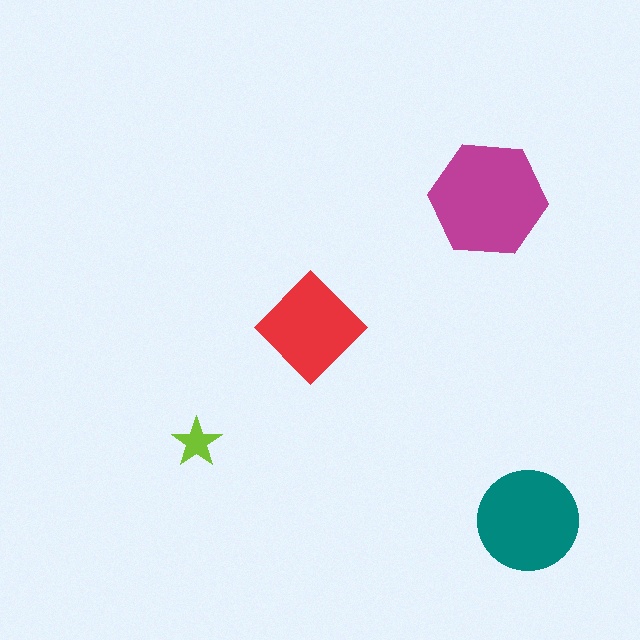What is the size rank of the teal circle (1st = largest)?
2nd.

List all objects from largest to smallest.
The magenta hexagon, the teal circle, the red diamond, the lime star.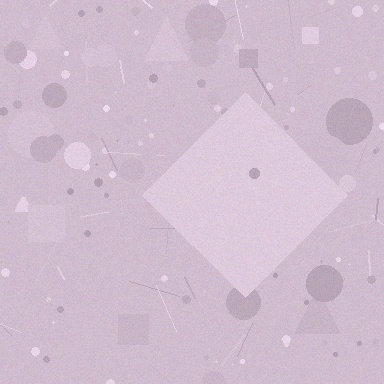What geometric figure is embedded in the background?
A diamond is embedded in the background.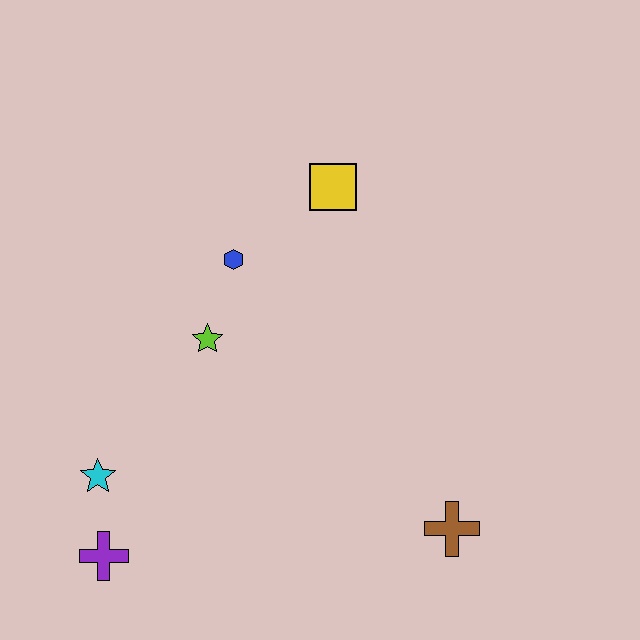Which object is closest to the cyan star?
The purple cross is closest to the cyan star.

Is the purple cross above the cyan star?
No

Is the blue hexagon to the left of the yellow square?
Yes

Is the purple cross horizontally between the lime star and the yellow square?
No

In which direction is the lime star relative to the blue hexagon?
The lime star is below the blue hexagon.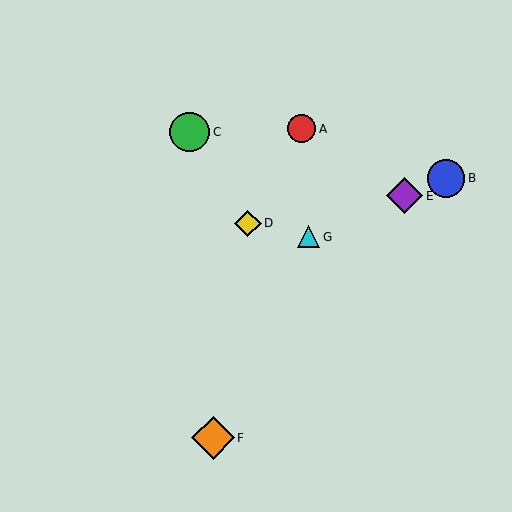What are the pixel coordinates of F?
Object F is at (213, 438).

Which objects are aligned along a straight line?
Objects B, E, G are aligned along a straight line.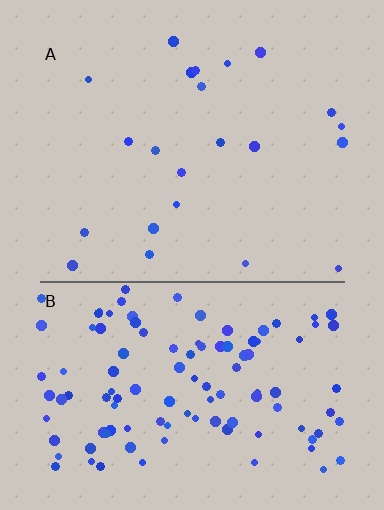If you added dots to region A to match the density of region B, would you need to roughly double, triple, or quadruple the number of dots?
Approximately quadruple.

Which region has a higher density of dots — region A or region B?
B (the bottom).